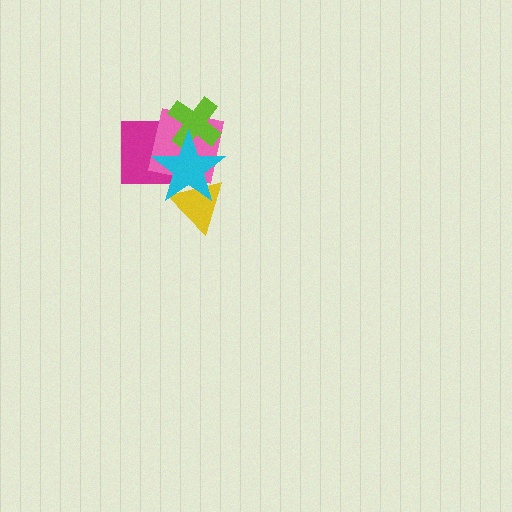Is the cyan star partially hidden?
No, no other shape covers it.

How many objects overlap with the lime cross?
3 objects overlap with the lime cross.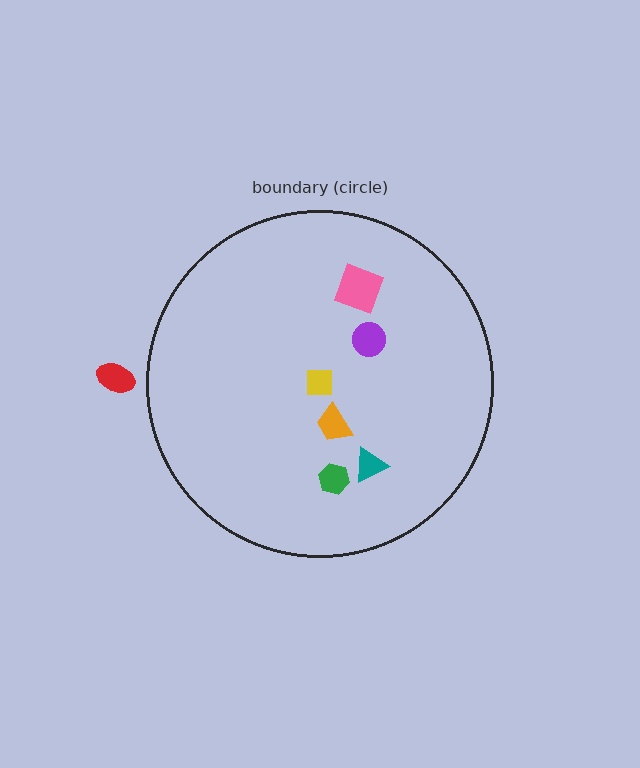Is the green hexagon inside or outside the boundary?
Inside.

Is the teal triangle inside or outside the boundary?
Inside.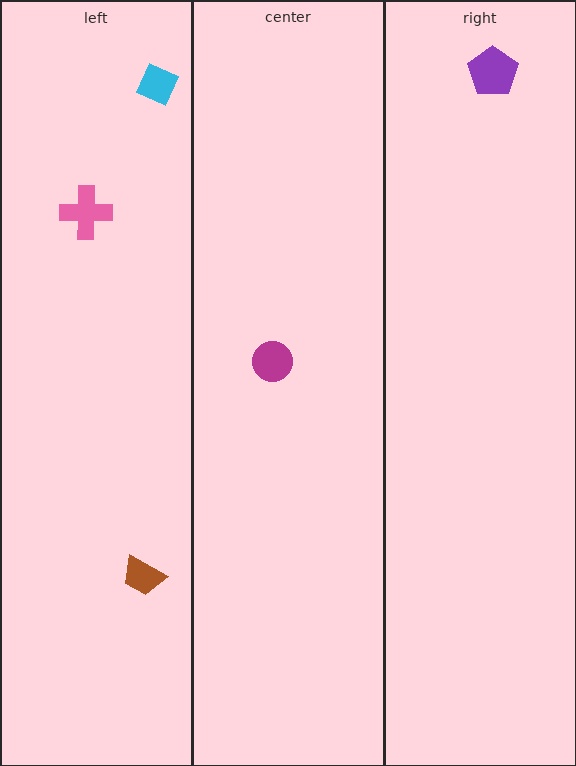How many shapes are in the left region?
3.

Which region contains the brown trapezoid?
The left region.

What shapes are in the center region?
The magenta circle.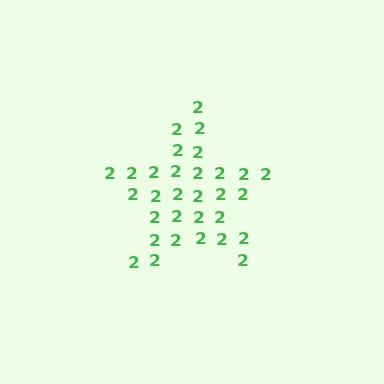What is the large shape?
The large shape is a star.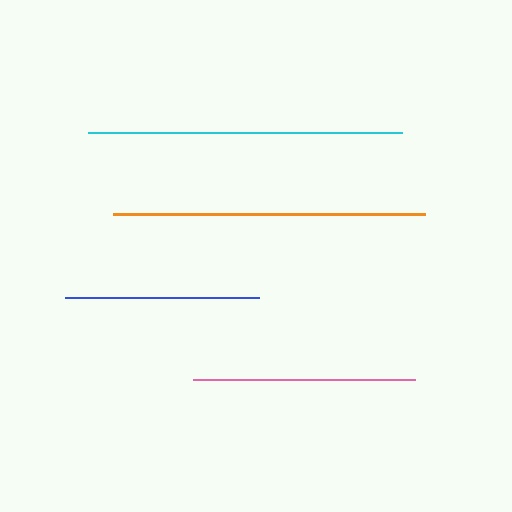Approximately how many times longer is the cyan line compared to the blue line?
The cyan line is approximately 1.6 times the length of the blue line.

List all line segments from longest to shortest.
From longest to shortest: cyan, orange, pink, blue.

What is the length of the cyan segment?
The cyan segment is approximately 314 pixels long.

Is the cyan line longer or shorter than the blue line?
The cyan line is longer than the blue line.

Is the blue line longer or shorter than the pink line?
The pink line is longer than the blue line.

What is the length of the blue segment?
The blue segment is approximately 194 pixels long.